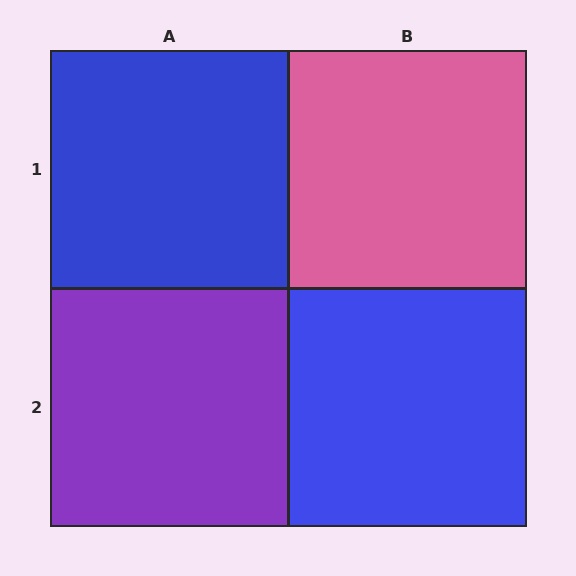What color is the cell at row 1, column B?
Pink.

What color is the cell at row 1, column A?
Blue.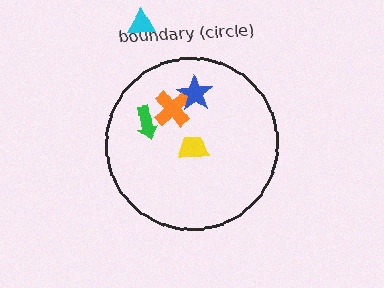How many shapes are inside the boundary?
4 inside, 1 outside.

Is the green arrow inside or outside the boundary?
Inside.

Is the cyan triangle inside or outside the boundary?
Outside.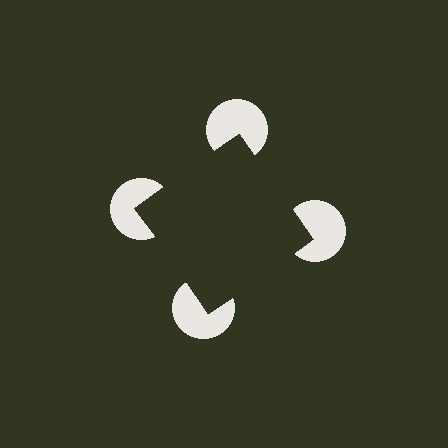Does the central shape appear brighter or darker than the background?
It typically appears slightly darker than the background, even though no actual brightness change is drawn.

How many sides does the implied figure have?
4 sides.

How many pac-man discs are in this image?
There are 4 — one at each vertex of the illusory square.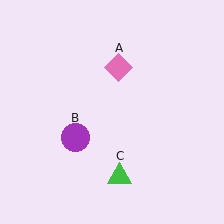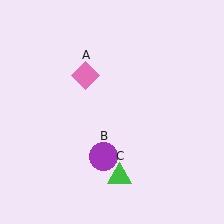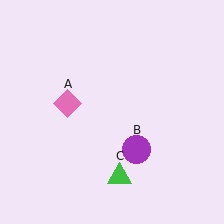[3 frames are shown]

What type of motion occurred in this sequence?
The pink diamond (object A), purple circle (object B) rotated counterclockwise around the center of the scene.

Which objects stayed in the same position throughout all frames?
Green triangle (object C) remained stationary.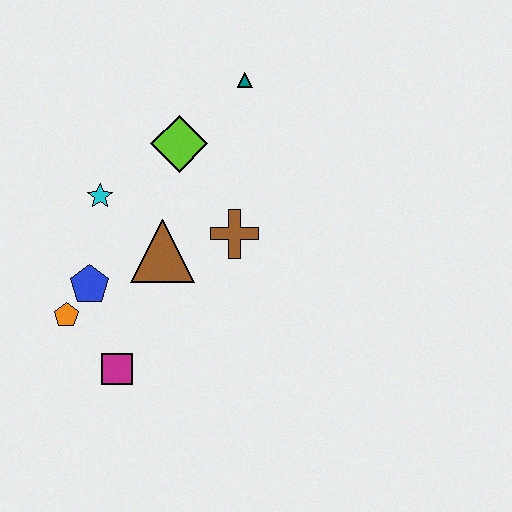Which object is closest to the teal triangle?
The lime diamond is closest to the teal triangle.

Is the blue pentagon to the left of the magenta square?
Yes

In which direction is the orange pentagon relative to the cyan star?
The orange pentagon is below the cyan star.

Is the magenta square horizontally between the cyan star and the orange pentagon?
No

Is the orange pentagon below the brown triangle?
Yes